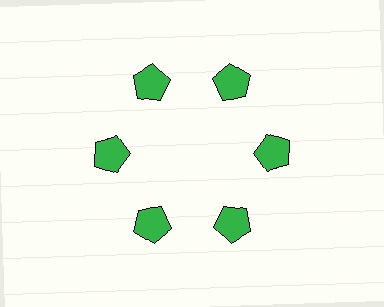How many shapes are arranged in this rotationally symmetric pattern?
There are 6 shapes, arranged in 6 groups of 1.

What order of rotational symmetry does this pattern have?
This pattern has 6-fold rotational symmetry.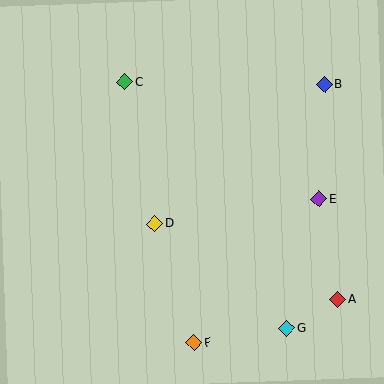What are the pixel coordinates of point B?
Point B is at (325, 84).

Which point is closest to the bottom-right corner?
Point A is closest to the bottom-right corner.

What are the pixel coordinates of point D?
Point D is at (155, 223).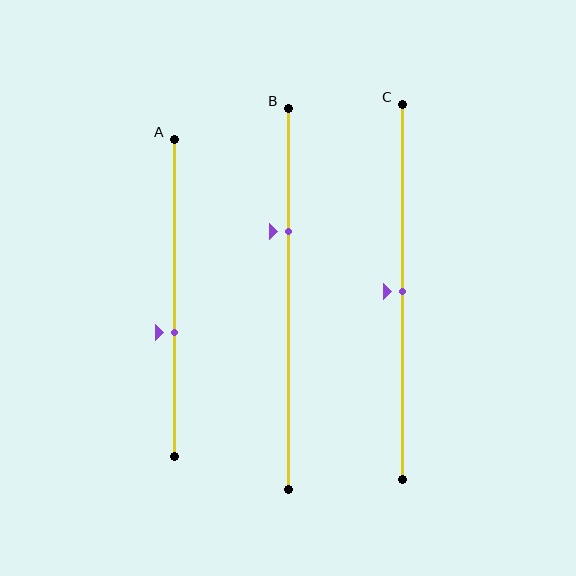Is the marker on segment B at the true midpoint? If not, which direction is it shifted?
No, the marker on segment B is shifted upward by about 18% of the segment length.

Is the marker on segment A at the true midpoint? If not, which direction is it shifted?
No, the marker on segment A is shifted downward by about 11% of the segment length.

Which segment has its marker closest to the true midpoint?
Segment C has its marker closest to the true midpoint.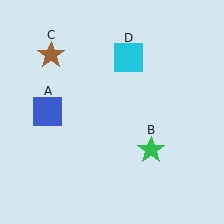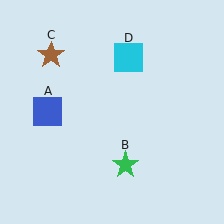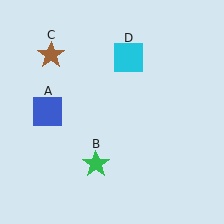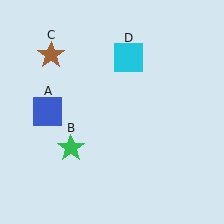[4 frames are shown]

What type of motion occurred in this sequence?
The green star (object B) rotated clockwise around the center of the scene.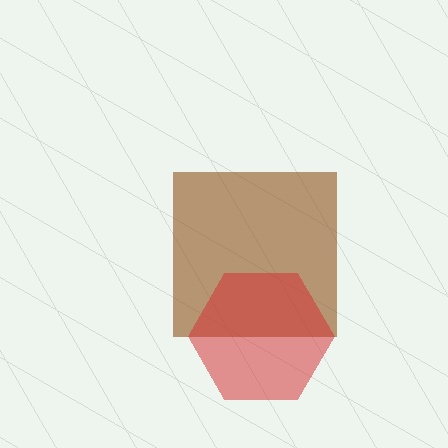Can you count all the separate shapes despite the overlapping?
Yes, there are 2 separate shapes.